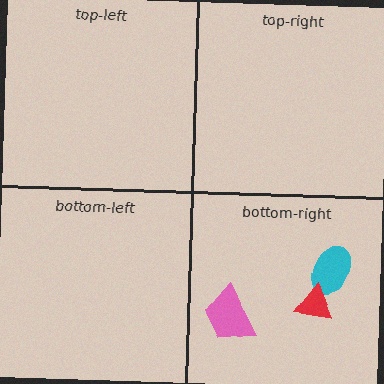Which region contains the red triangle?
The bottom-right region.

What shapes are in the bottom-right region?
The cyan ellipse, the pink trapezoid, the red triangle.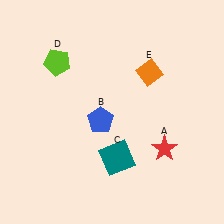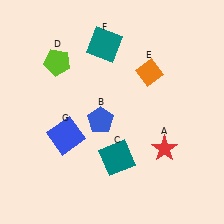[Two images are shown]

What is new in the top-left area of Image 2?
A teal square (F) was added in the top-left area of Image 2.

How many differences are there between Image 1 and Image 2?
There are 2 differences between the two images.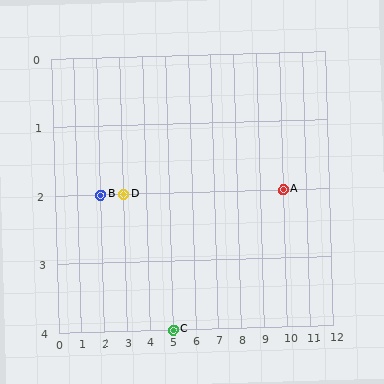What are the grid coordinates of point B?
Point B is at grid coordinates (2, 2).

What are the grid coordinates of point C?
Point C is at grid coordinates (5, 4).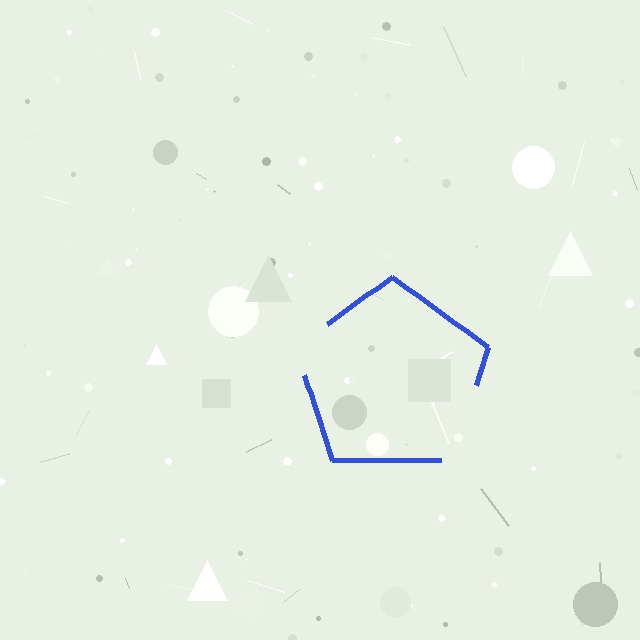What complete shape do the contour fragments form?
The contour fragments form a pentagon.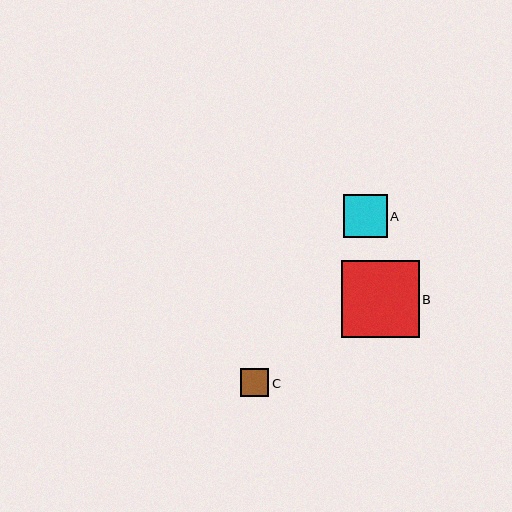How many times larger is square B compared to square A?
Square B is approximately 1.8 times the size of square A.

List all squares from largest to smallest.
From largest to smallest: B, A, C.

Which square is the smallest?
Square C is the smallest with a size of approximately 28 pixels.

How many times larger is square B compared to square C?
Square B is approximately 2.8 times the size of square C.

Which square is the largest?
Square B is the largest with a size of approximately 77 pixels.